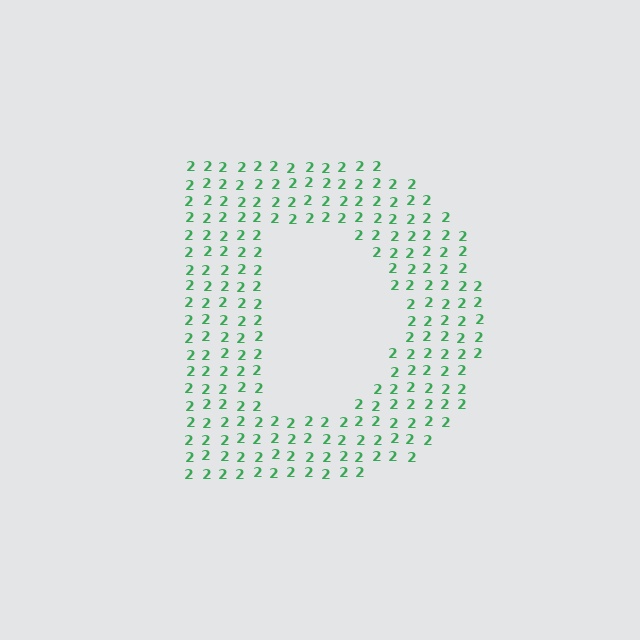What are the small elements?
The small elements are digit 2's.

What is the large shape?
The large shape is the letter D.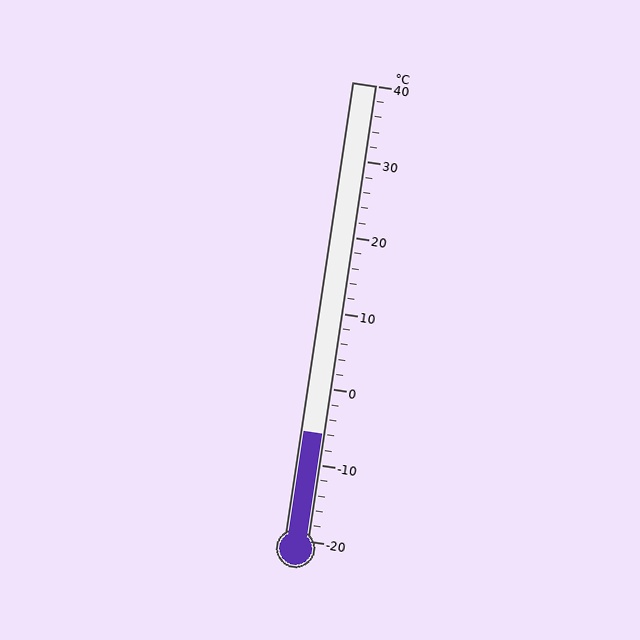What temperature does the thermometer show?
The thermometer shows approximately -6°C.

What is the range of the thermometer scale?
The thermometer scale ranges from -20°C to 40°C.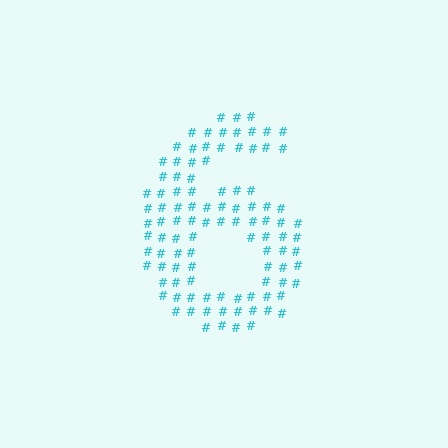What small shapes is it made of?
It is made of small hash symbols.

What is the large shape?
The large shape is the digit 6.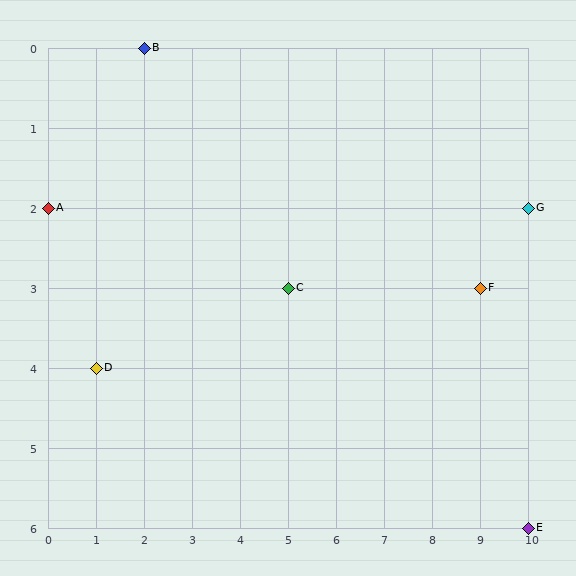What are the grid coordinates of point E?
Point E is at grid coordinates (10, 6).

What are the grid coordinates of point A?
Point A is at grid coordinates (0, 2).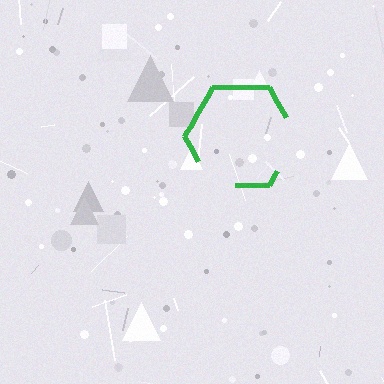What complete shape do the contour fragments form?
The contour fragments form a hexagon.